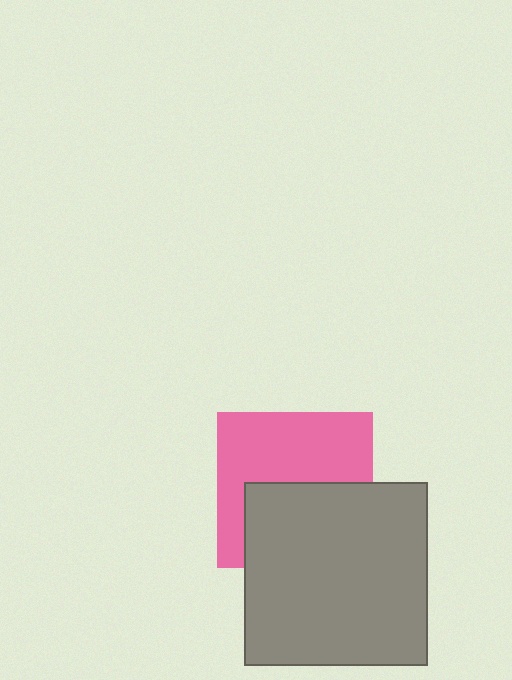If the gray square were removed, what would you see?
You would see the complete pink square.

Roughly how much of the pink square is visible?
About half of it is visible (roughly 54%).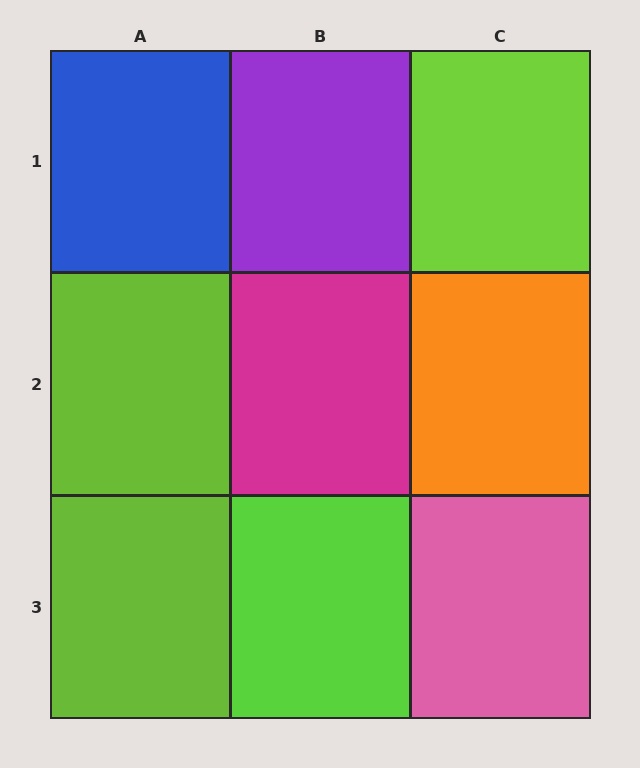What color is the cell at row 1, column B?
Purple.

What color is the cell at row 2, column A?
Lime.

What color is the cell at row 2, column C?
Orange.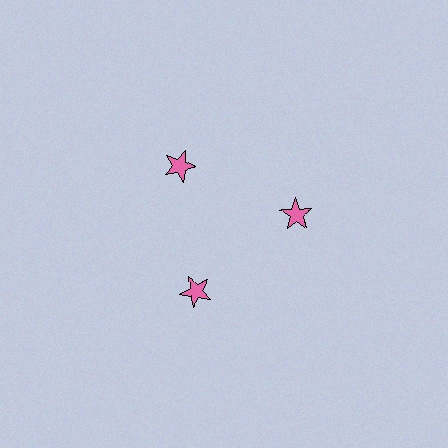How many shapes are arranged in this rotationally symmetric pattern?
There are 3 shapes, arranged in 3 groups of 1.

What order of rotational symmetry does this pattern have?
This pattern has 3-fold rotational symmetry.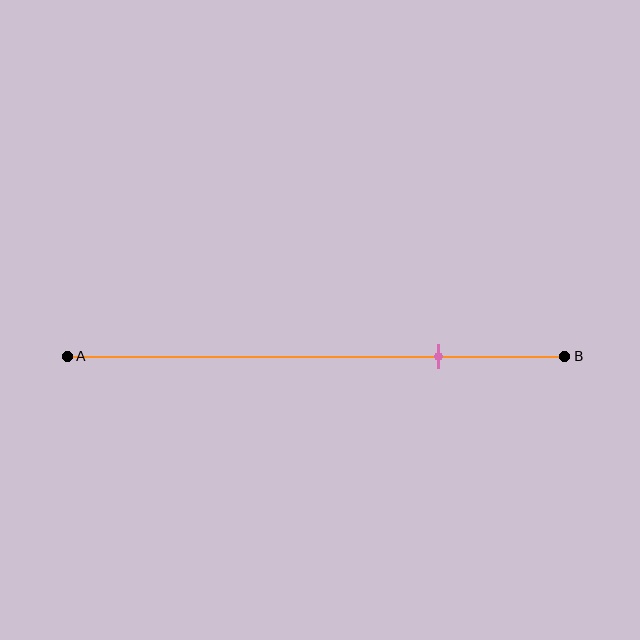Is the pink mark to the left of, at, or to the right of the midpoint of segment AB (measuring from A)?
The pink mark is to the right of the midpoint of segment AB.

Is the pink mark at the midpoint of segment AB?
No, the mark is at about 75% from A, not at the 50% midpoint.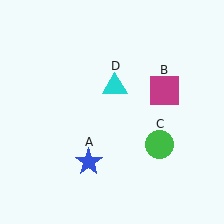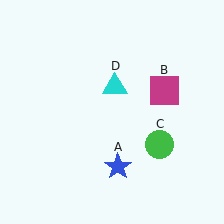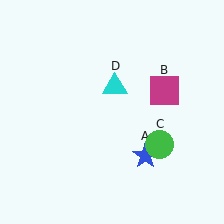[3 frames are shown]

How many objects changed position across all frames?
1 object changed position: blue star (object A).